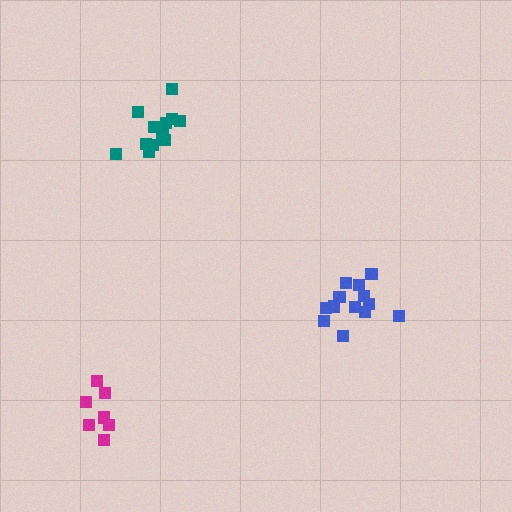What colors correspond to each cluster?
The clusters are colored: teal, blue, magenta.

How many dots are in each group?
Group 1: 13 dots, Group 2: 13 dots, Group 3: 7 dots (33 total).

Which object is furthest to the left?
The magenta cluster is leftmost.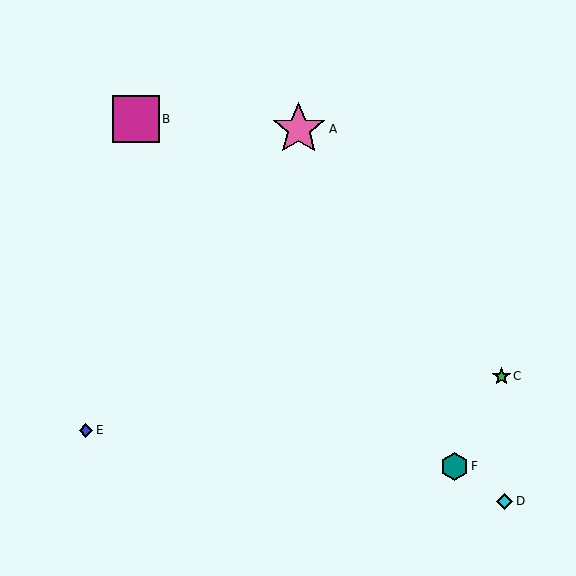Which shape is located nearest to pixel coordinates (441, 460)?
The teal hexagon (labeled F) at (455, 466) is nearest to that location.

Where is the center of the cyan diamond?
The center of the cyan diamond is at (505, 501).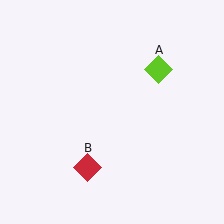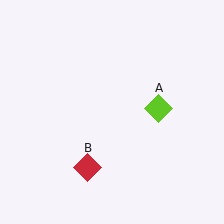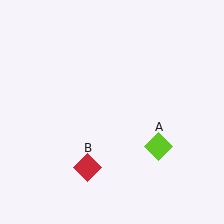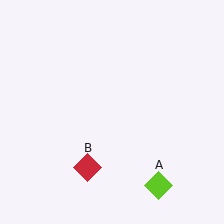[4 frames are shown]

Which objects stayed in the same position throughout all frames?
Red diamond (object B) remained stationary.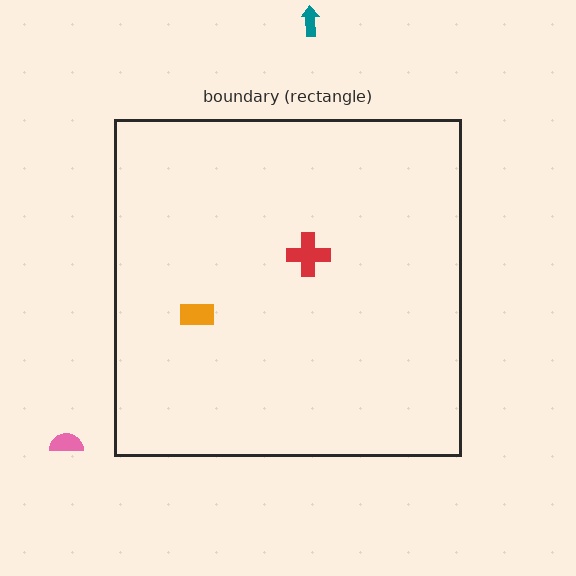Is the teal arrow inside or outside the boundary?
Outside.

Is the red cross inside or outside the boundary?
Inside.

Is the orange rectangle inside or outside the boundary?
Inside.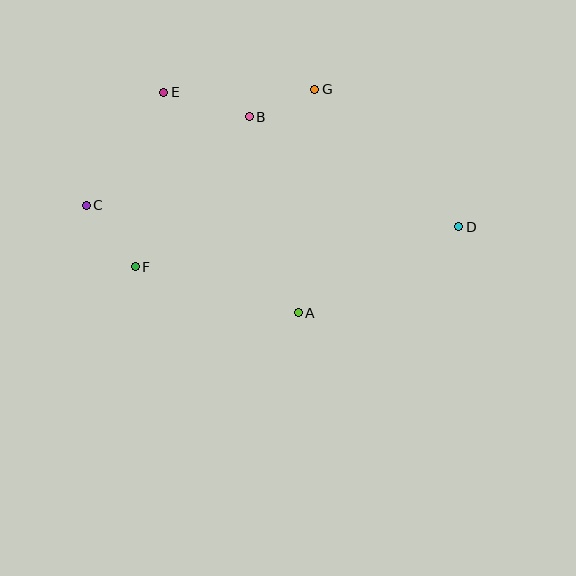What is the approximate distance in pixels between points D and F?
The distance between D and F is approximately 326 pixels.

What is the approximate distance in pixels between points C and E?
The distance between C and E is approximately 137 pixels.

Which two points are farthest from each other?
Points C and D are farthest from each other.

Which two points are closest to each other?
Points B and G are closest to each other.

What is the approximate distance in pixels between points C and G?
The distance between C and G is approximately 257 pixels.